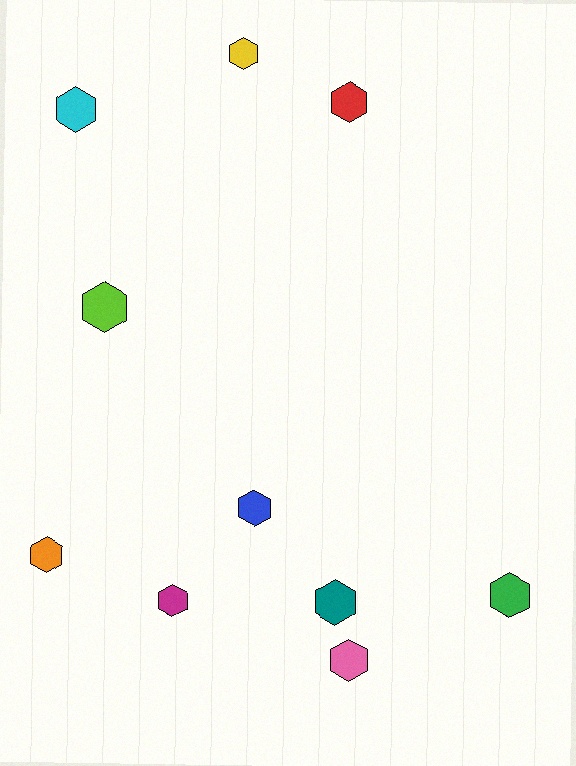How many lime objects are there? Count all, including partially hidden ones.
There is 1 lime object.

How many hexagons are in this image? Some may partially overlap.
There are 10 hexagons.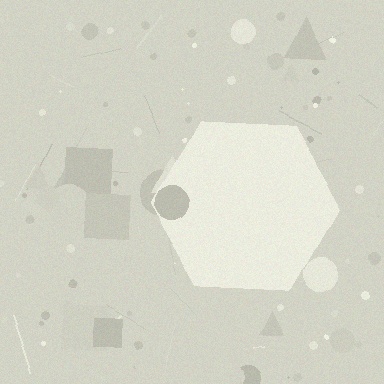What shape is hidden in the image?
A hexagon is hidden in the image.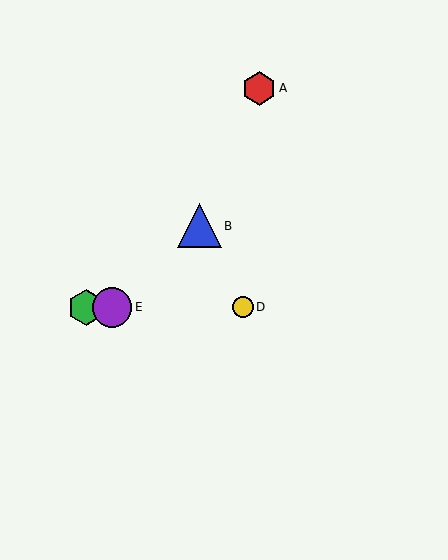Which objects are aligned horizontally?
Objects C, D, E are aligned horizontally.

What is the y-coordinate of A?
Object A is at y≈88.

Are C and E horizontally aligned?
Yes, both are at y≈307.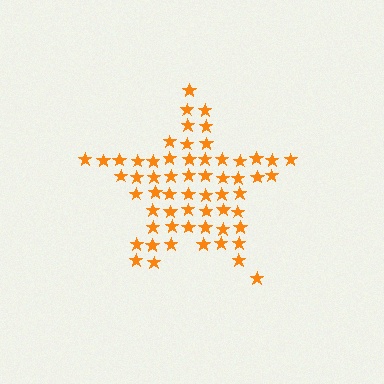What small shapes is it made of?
It is made of small stars.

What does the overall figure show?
The overall figure shows a star.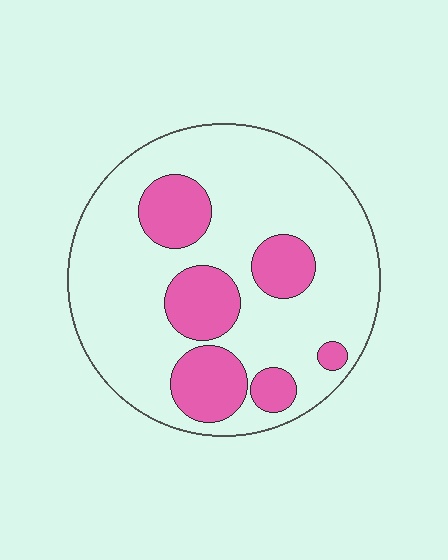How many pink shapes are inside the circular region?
6.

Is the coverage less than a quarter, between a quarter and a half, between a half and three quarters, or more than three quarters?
Between a quarter and a half.